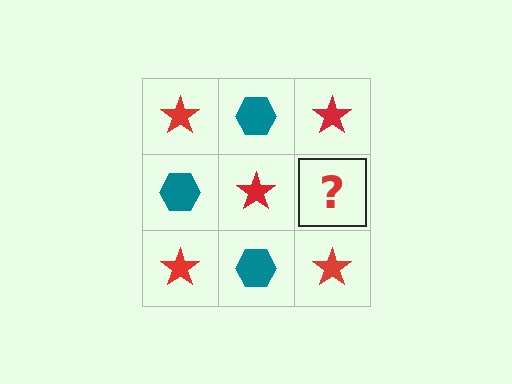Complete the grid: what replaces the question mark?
The question mark should be replaced with a teal hexagon.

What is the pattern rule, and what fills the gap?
The rule is that it alternates red star and teal hexagon in a checkerboard pattern. The gap should be filled with a teal hexagon.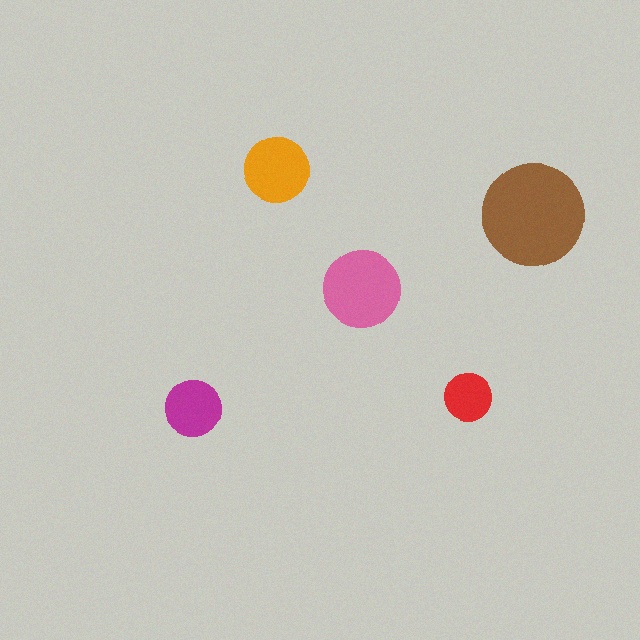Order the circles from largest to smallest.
the brown one, the pink one, the orange one, the magenta one, the red one.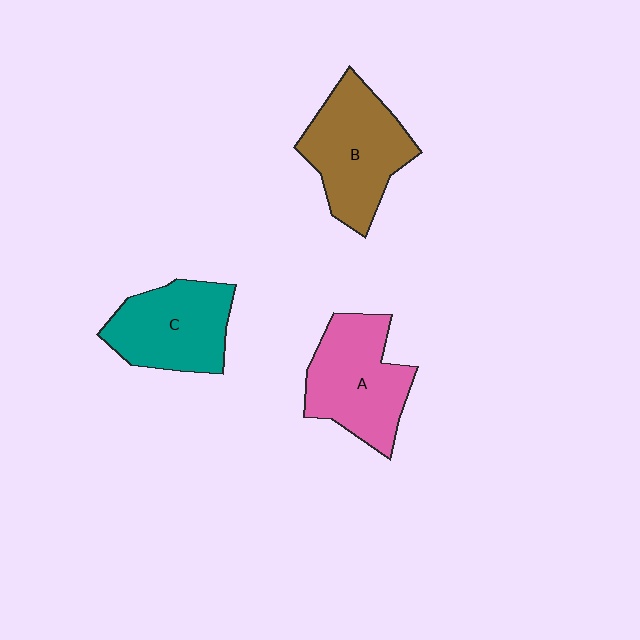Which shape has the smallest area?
Shape C (teal).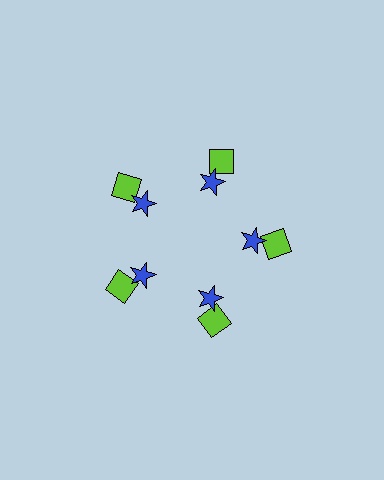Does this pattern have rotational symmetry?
Yes, this pattern has 5-fold rotational symmetry. It looks the same after rotating 72 degrees around the center.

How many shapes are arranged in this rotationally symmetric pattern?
There are 10 shapes, arranged in 5 groups of 2.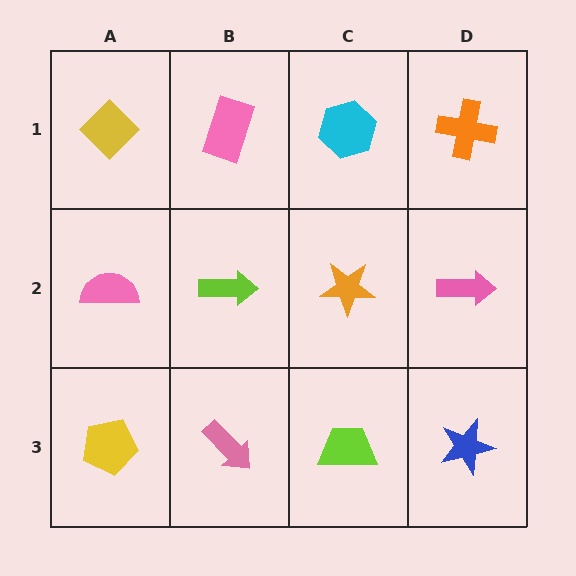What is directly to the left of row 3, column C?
A pink arrow.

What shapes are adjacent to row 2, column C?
A cyan hexagon (row 1, column C), a lime trapezoid (row 3, column C), a lime arrow (row 2, column B), a pink arrow (row 2, column D).